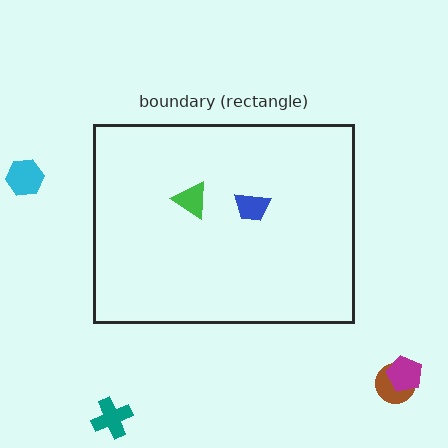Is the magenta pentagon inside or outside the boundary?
Outside.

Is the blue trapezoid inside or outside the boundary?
Inside.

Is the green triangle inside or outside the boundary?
Inside.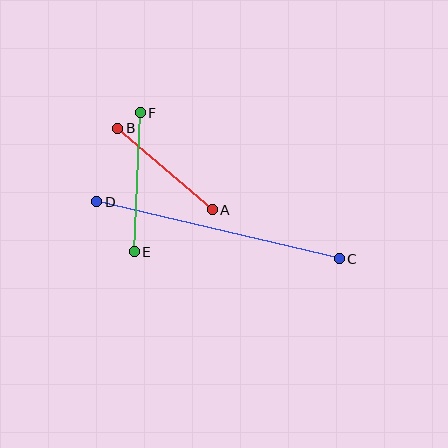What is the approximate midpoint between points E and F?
The midpoint is at approximately (137, 182) pixels.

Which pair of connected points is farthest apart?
Points C and D are farthest apart.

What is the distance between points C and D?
The distance is approximately 249 pixels.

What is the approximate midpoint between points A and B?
The midpoint is at approximately (165, 169) pixels.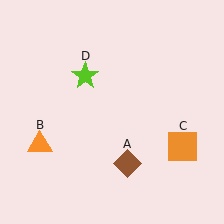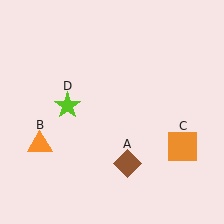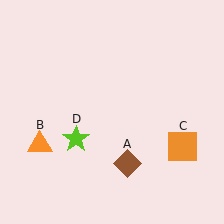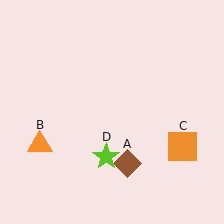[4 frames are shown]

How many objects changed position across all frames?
1 object changed position: lime star (object D).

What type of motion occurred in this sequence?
The lime star (object D) rotated counterclockwise around the center of the scene.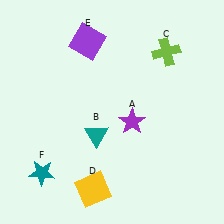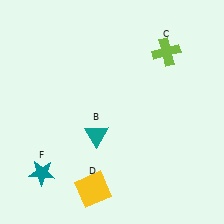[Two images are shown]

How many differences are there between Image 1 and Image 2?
There are 2 differences between the two images.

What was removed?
The purple square (E), the purple star (A) were removed in Image 2.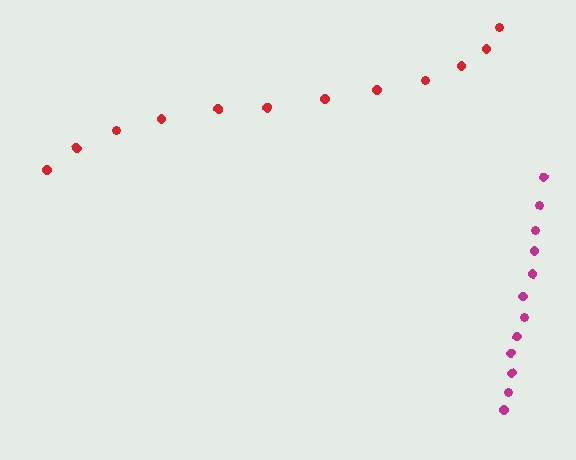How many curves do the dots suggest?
There are 2 distinct paths.